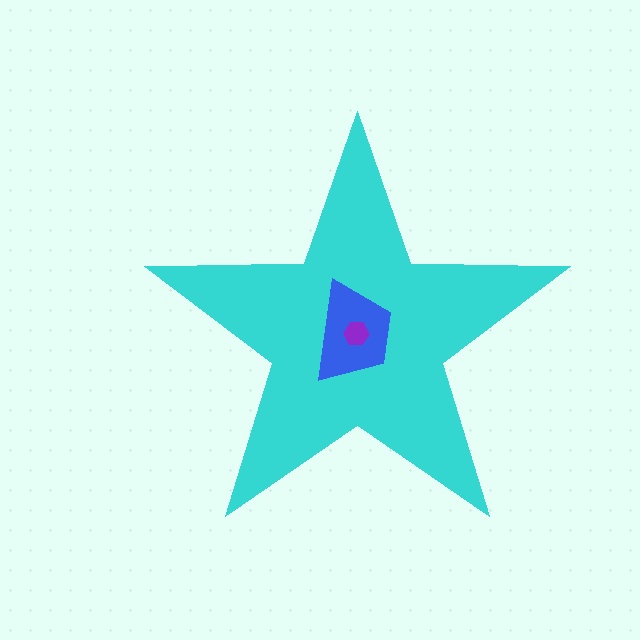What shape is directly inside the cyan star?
The blue trapezoid.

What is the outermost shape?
The cyan star.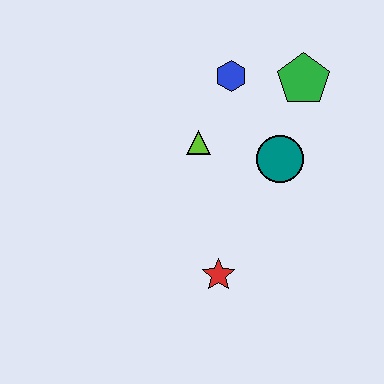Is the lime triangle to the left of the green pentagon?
Yes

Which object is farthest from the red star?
The green pentagon is farthest from the red star.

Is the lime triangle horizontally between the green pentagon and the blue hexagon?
No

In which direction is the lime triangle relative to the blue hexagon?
The lime triangle is below the blue hexagon.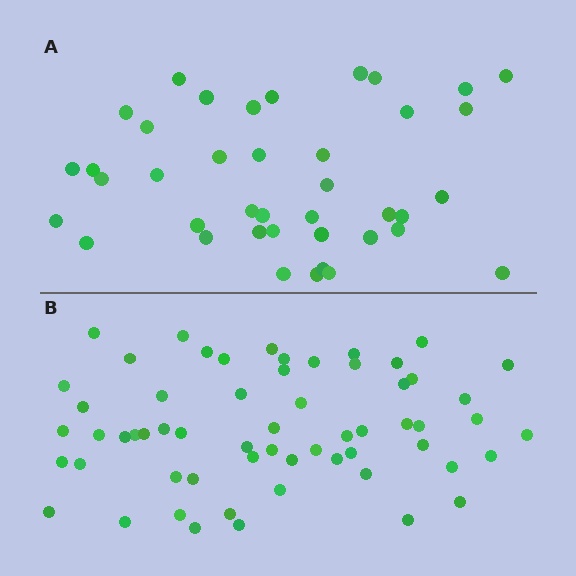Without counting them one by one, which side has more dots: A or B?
Region B (the bottom region) has more dots.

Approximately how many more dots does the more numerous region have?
Region B has approximately 20 more dots than region A.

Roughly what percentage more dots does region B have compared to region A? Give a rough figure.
About 50% more.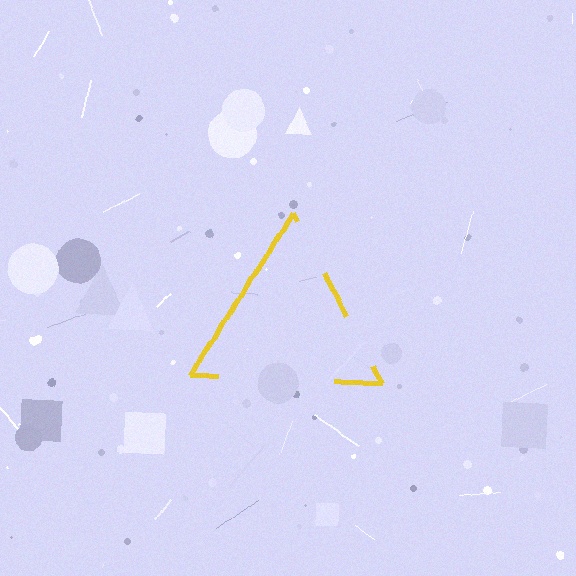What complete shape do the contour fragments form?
The contour fragments form a triangle.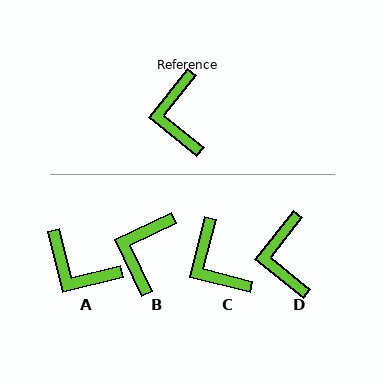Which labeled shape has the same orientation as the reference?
D.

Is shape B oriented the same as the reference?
No, it is off by about 26 degrees.